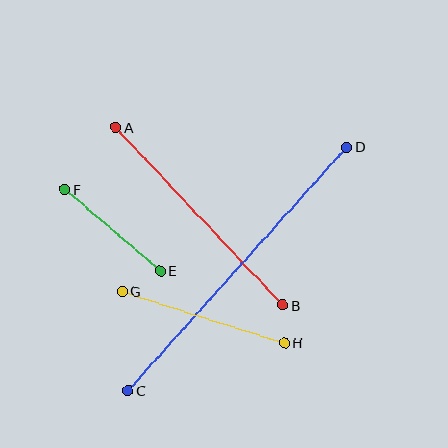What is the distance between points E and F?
The distance is approximately 125 pixels.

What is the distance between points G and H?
The distance is approximately 170 pixels.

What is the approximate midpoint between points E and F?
The midpoint is at approximately (113, 230) pixels.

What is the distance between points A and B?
The distance is approximately 244 pixels.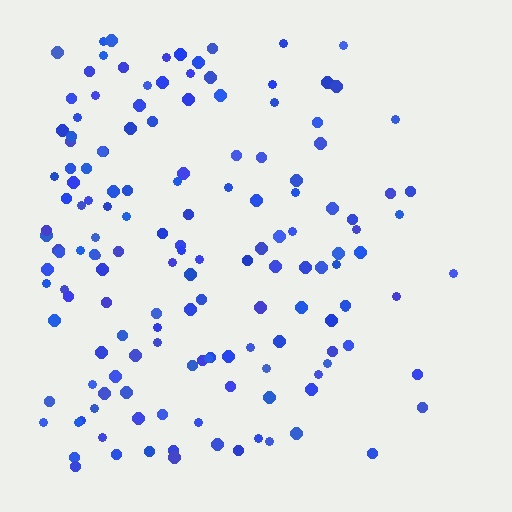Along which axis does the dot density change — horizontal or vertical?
Horizontal.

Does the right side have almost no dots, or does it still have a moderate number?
Still a moderate number, just noticeably fewer than the left.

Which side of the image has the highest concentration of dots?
The left.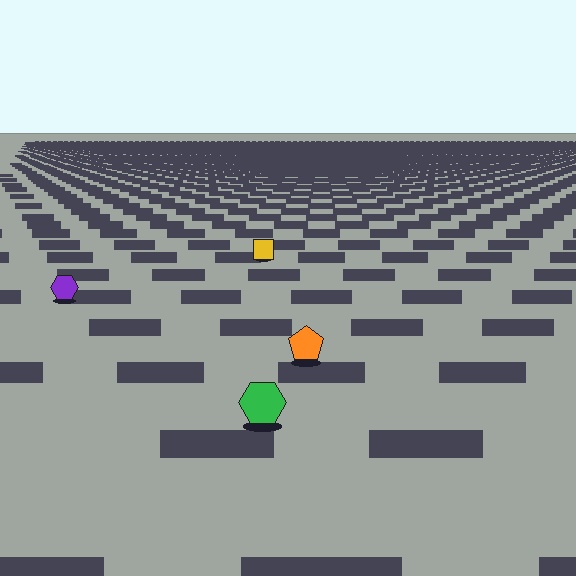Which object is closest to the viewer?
The green hexagon is closest. The texture marks near it are larger and more spread out.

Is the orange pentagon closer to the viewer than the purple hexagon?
Yes. The orange pentagon is closer — you can tell from the texture gradient: the ground texture is coarser near it.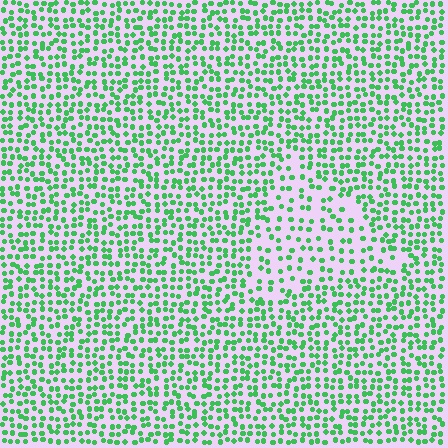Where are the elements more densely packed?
The elements are more densely packed outside the triangle boundary.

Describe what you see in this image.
The image contains small green elements arranged at two different densities. A triangle-shaped region is visible where the elements are less densely packed than the surrounding area.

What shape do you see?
I see a triangle.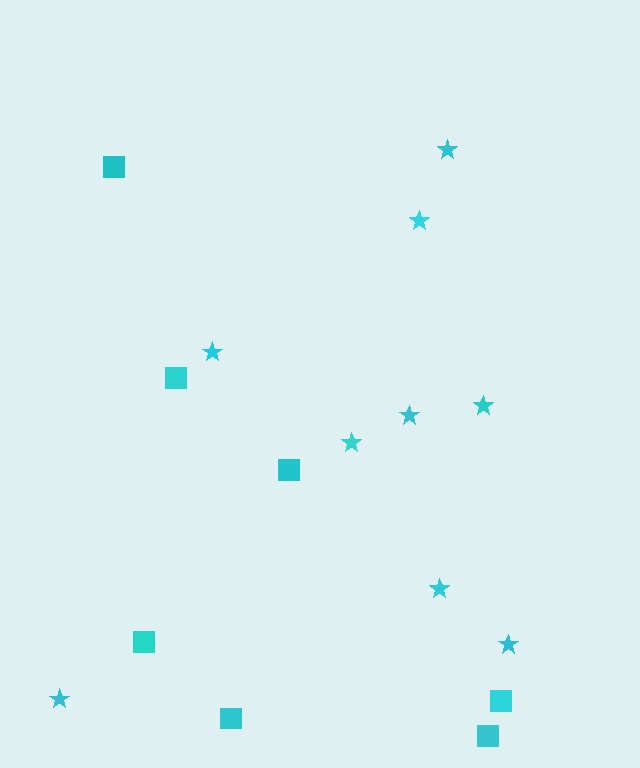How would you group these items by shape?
There are 2 groups: one group of stars (9) and one group of squares (7).